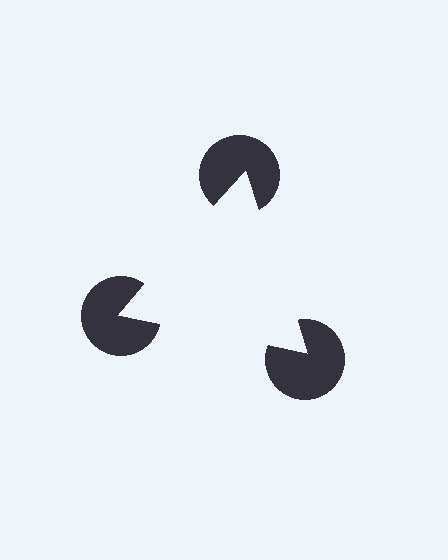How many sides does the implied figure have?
3 sides.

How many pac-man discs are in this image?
There are 3 — one at each vertex of the illusory triangle.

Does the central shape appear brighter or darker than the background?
It typically appears slightly brighter than the background, even though no actual brightness change is drawn.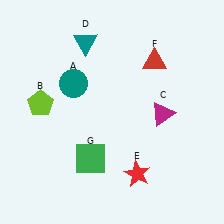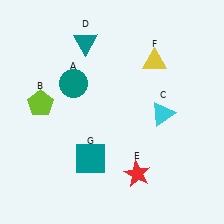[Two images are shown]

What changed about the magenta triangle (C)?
In Image 1, C is magenta. In Image 2, it changed to cyan.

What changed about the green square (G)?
In Image 1, G is green. In Image 2, it changed to teal.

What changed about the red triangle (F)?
In Image 1, F is red. In Image 2, it changed to yellow.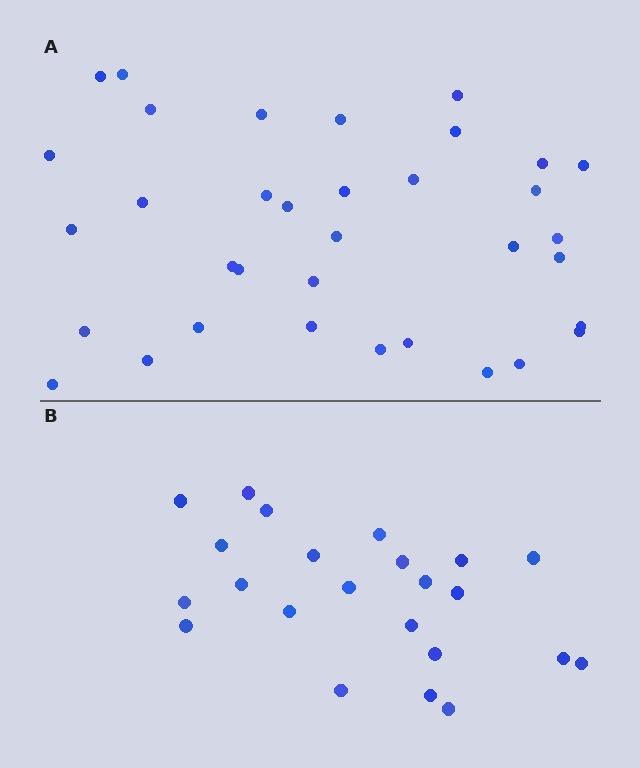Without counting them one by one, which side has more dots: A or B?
Region A (the top region) has more dots.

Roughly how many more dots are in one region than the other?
Region A has roughly 12 or so more dots than region B.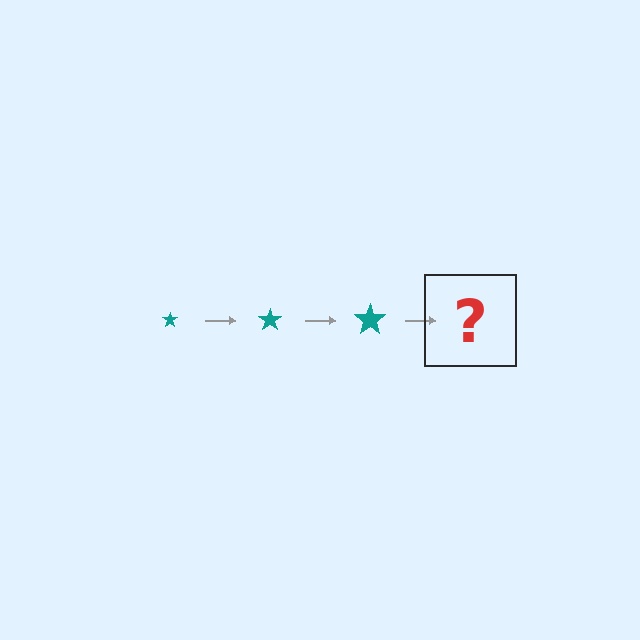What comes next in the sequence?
The next element should be a teal star, larger than the previous one.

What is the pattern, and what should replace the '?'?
The pattern is that the star gets progressively larger each step. The '?' should be a teal star, larger than the previous one.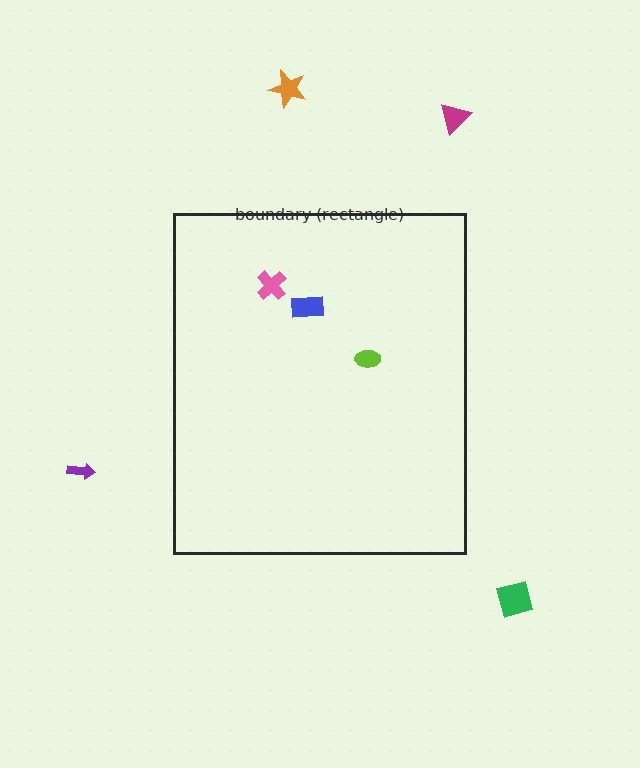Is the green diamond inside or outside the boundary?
Outside.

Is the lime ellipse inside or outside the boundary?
Inside.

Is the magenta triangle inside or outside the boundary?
Outside.